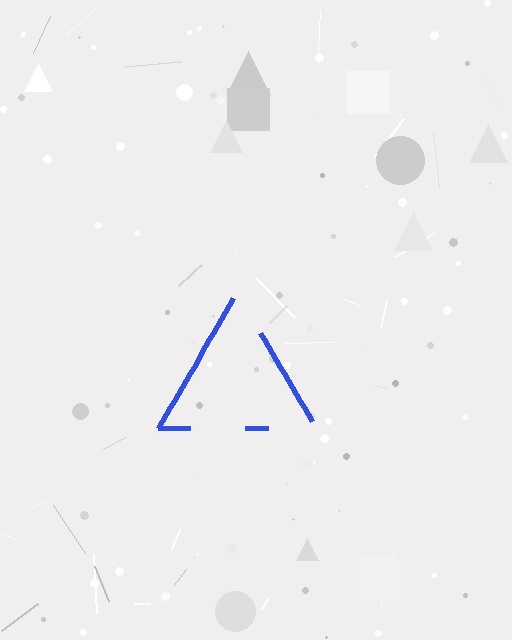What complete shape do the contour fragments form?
The contour fragments form a triangle.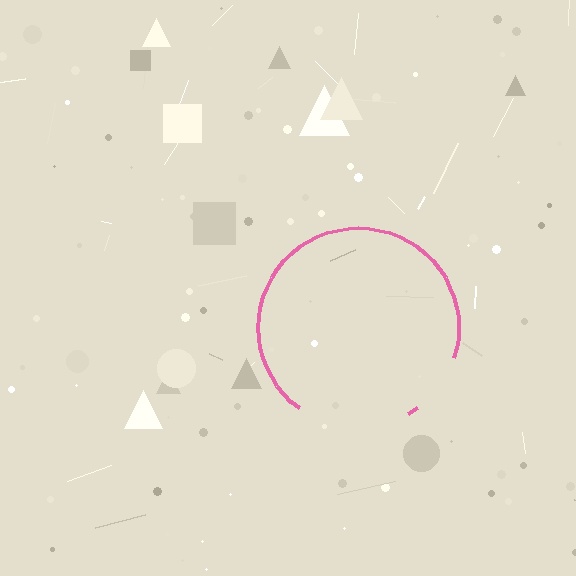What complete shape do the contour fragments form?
The contour fragments form a circle.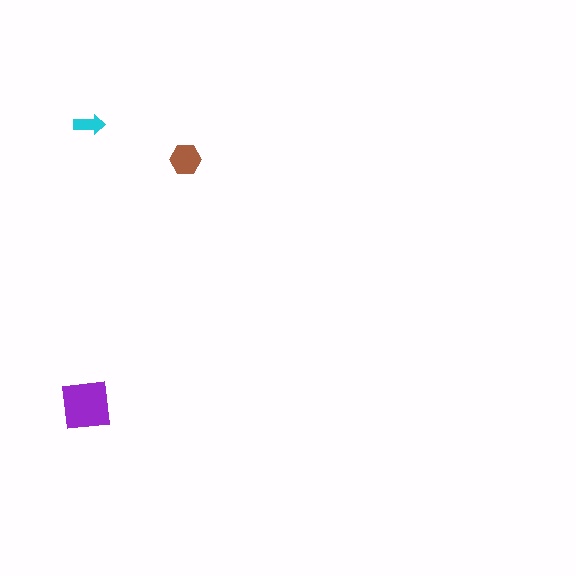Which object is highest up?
The cyan arrow is topmost.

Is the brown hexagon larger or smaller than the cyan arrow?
Larger.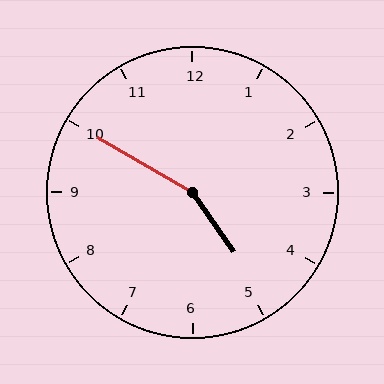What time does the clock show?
4:50.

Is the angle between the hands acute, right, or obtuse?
It is obtuse.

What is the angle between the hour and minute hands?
Approximately 155 degrees.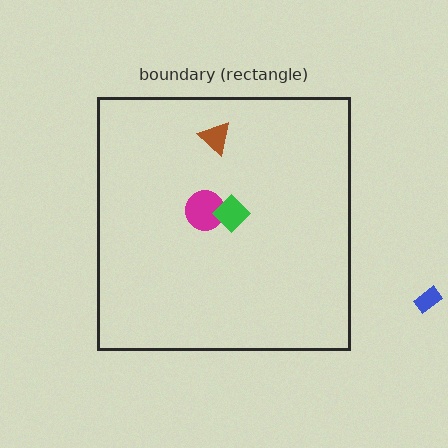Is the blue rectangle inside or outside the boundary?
Outside.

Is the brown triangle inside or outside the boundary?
Inside.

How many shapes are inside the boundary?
3 inside, 1 outside.